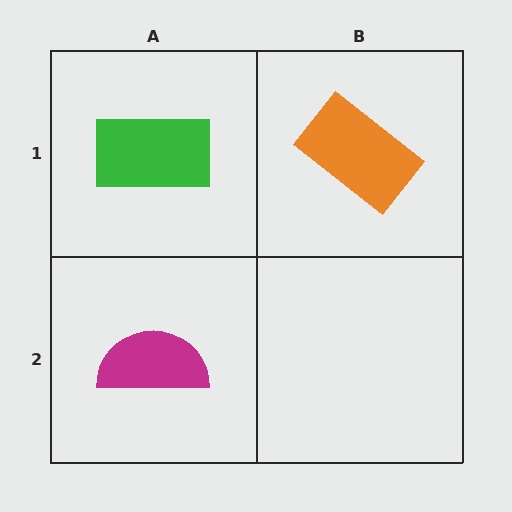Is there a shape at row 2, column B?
No, that cell is empty.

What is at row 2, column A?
A magenta semicircle.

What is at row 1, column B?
An orange rectangle.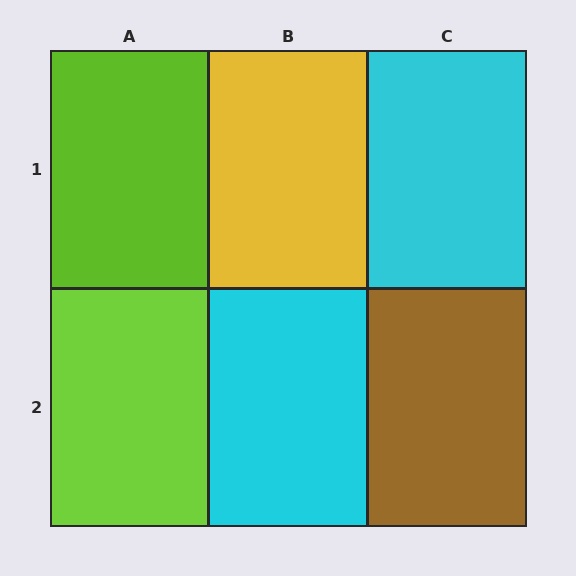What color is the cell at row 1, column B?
Yellow.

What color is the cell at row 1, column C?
Cyan.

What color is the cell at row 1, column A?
Lime.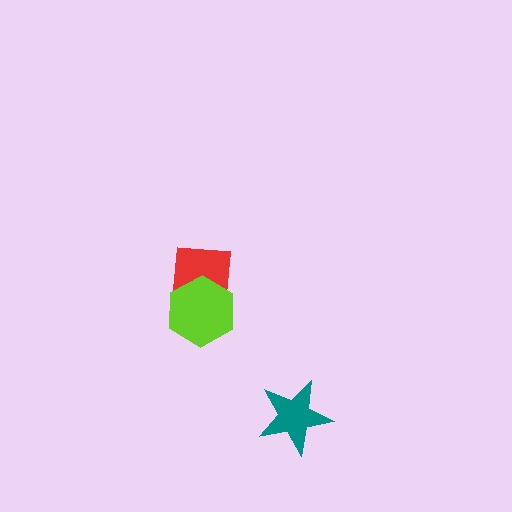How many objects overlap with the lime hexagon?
1 object overlaps with the lime hexagon.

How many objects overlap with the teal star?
0 objects overlap with the teal star.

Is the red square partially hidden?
Yes, it is partially covered by another shape.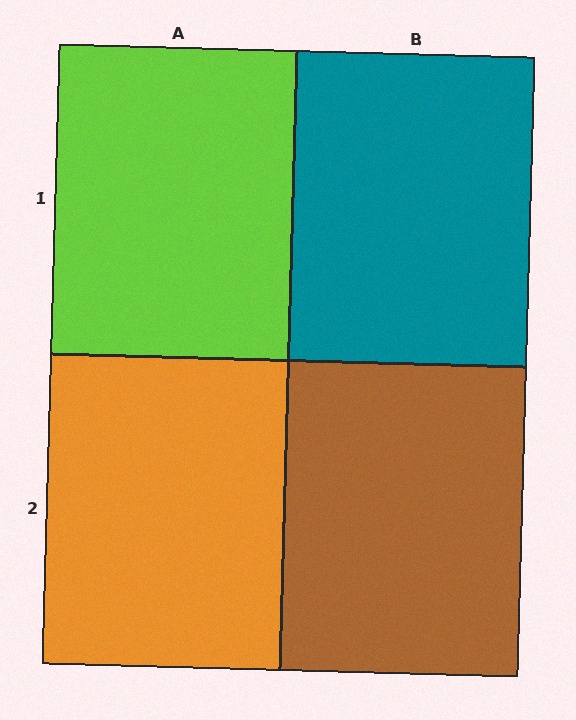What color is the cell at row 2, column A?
Orange.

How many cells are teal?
1 cell is teal.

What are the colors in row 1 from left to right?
Lime, teal.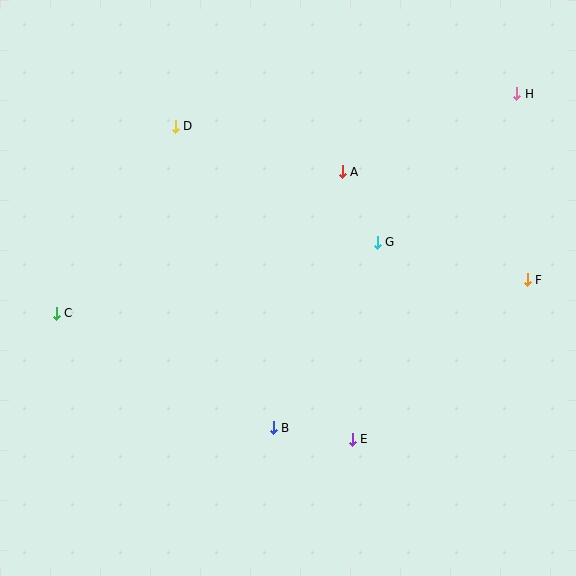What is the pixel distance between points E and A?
The distance between E and A is 268 pixels.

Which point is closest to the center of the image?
Point G at (377, 242) is closest to the center.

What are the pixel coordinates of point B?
Point B is at (273, 428).